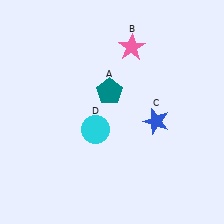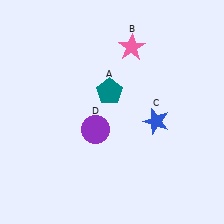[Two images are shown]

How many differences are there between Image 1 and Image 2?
There is 1 difference between the two images.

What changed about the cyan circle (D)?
In Image 1, D is cyan. In Image 2, it changed to purple.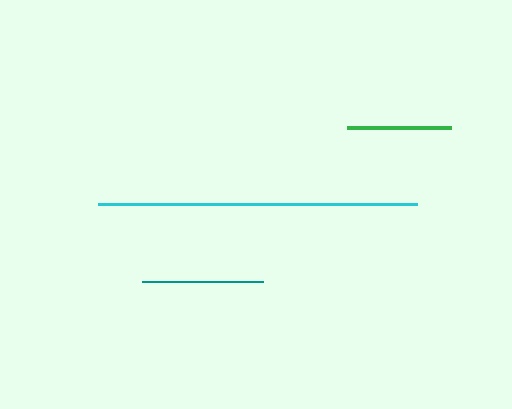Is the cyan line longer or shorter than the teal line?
The cyan line is longer than the teal line.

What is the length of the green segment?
The green segment is approximately 103 pixels long.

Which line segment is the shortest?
The green line is the shortest at approximately 103 pixels.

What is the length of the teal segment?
The teal segment is approximately 120 pixels long.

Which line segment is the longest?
The cyan line is the longest at approximately 319 pixels.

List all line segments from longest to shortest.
From longest to shortest: cyan, teal, green.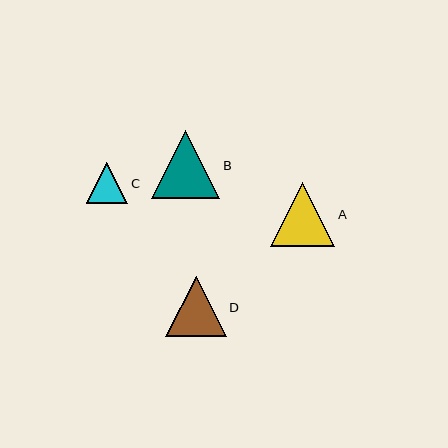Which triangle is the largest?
Triangle B is the largest with a size of approximately 68 pixels.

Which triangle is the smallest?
Triangle C is the smallest with a size of approximately 41 pixels.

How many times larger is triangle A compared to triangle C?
Triangle A is approximately 1.5 times the size of triangle C.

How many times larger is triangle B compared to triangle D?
Triangle B is approximately 1.1 times the size of triangle D.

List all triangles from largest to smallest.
From largest to smallest: B, A, D, C.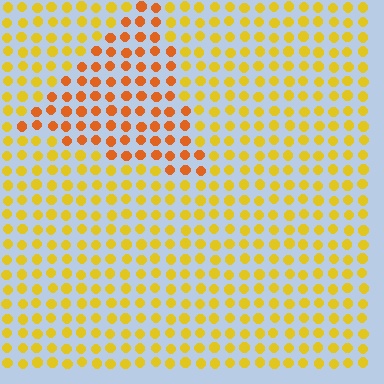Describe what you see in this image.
The image is filled with small yellow elements in a uniform arrangement. A triangle-shaped region is visible where the elements are tinted to a slightly different hue, forming a subtle color boundary.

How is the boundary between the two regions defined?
The boundary is defined purely by a slight shift in hue (about 31 degrees). Spacing, size, and orientation are identical on both sides.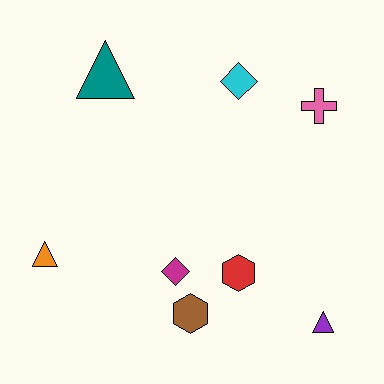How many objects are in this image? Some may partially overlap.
There are 8 objects.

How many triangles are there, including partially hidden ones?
There are 3 triangles.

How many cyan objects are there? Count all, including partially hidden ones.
There is 1 cyan object.